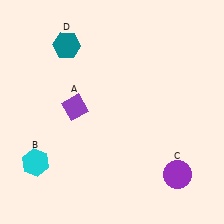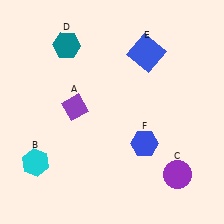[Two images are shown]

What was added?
A blue square (E), a blue hexagon (F) were added in Image 2.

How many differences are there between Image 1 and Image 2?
There are 2 differences between the two images.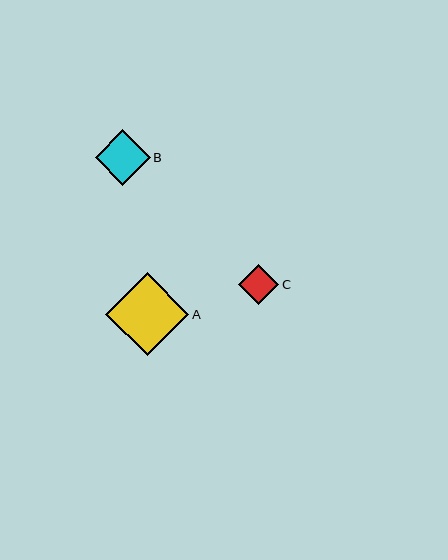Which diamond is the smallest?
Diamond C is the smallest with a size of approximately 40 pixels.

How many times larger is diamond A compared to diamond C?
Diamond A is approximately 2.1 times the size of diamond C.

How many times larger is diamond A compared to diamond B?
Diamond A is approximately 1.5 times the size of diamond B.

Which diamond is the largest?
Diamond A is the largest with a size of approximately 83 pixels.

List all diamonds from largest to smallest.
From largest to smallest: A, B, C.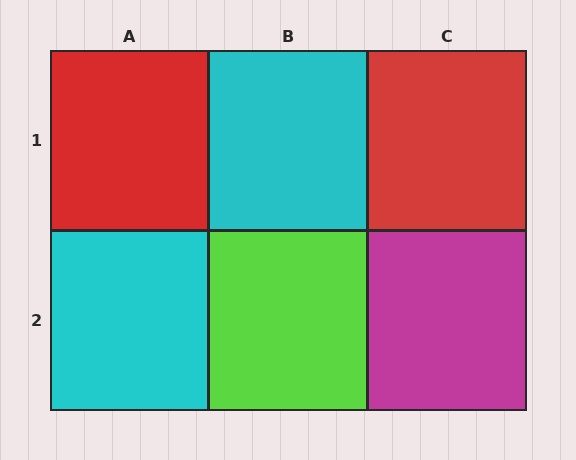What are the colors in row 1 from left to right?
Red, cyan, red.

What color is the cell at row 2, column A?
Cyan.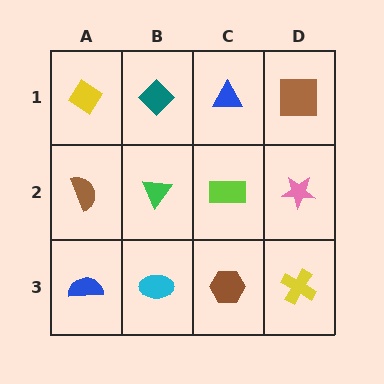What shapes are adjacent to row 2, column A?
A yellow diamond (row 1, column A), a blue semicircle (row 3, column A), a green triangle (row 2, column B).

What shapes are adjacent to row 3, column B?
A green triangle (row 2, column B), a blue semicircle (row 3, column A), a brown hexagon (row 3, column C).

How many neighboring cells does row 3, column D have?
2.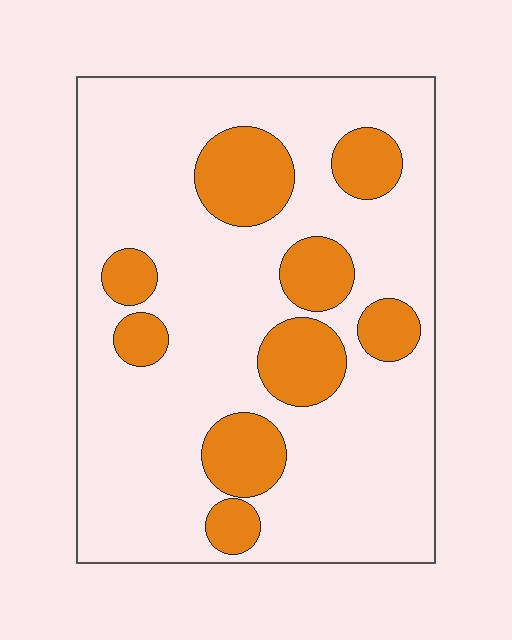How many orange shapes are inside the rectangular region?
9.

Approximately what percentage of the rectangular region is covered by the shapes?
Approximately 20%.